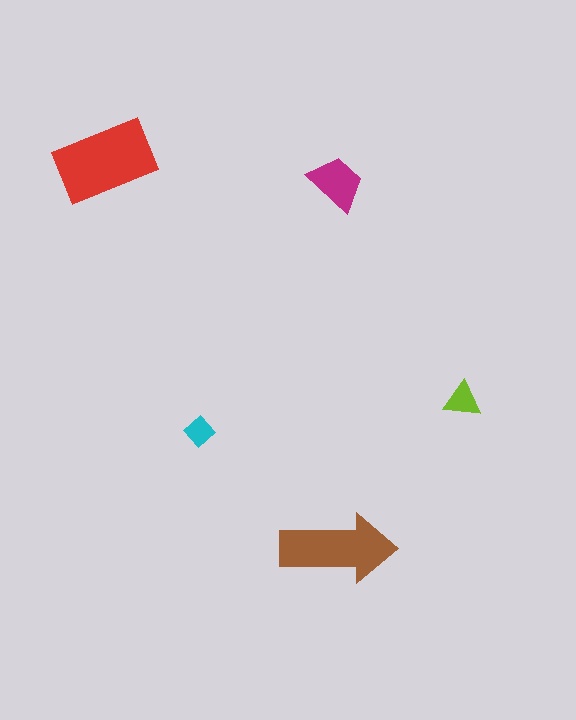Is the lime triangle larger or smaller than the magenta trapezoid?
Smaller.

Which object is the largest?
The red rectangle.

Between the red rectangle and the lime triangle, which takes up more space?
The red rectangle.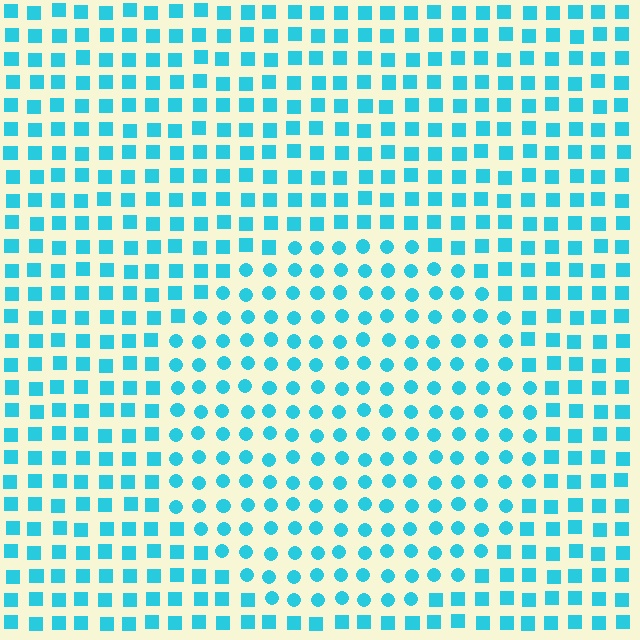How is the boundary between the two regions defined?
The boundary is defined by a change in element shape: circles inside vs. squares outside. All elements share the same color and spacing.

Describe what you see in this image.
The image is filled with small cyan elements arranged in a uniform grid. A circle-shaped region contains circles, while the surrounding area contains squares. The boundary is defined purely by the change in element shape.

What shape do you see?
I see a circle.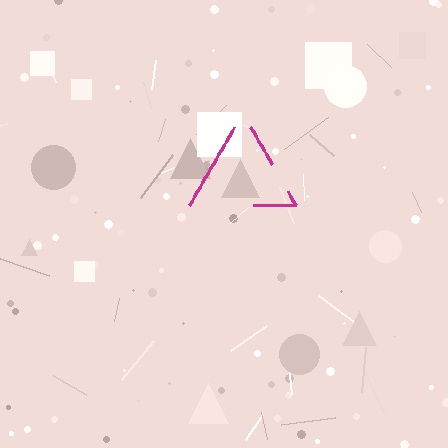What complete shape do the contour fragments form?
The contour fragments form a triangle.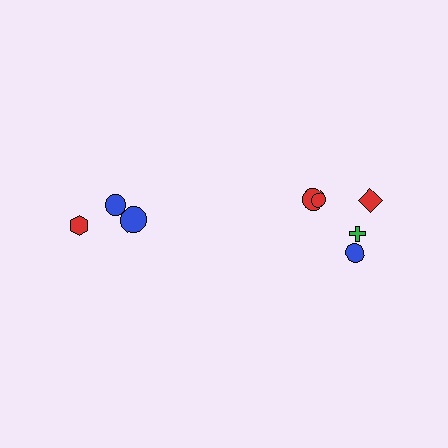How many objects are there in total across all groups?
There are 8 objects.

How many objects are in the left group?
There are 3 objects.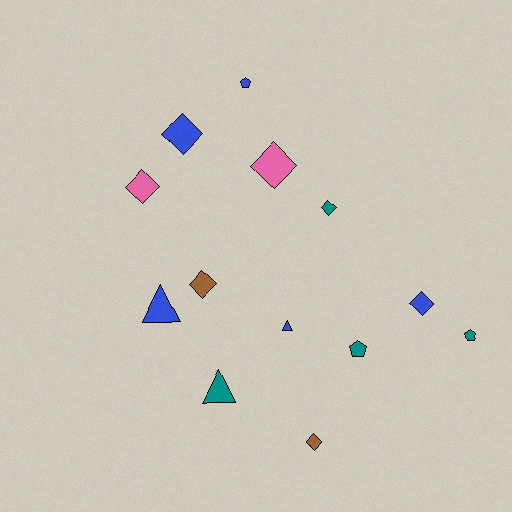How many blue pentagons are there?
There is 1 blue pentagon.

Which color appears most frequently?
Blue, with 5 objects.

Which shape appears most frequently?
Diamond, with 7 objects.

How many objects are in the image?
There are 13 objects.